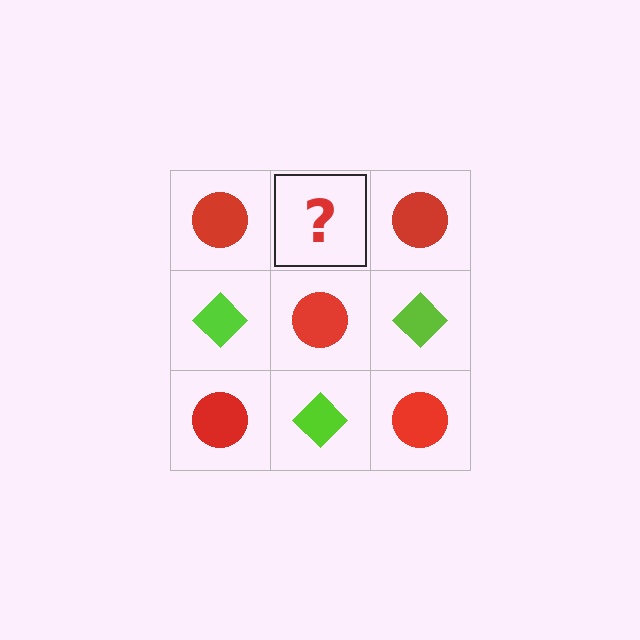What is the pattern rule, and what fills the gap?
The rule is that it alternates red circle and lime diamond in a checkerboard pattern. The gap should be filled with a lime diamond.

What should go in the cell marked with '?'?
The missing cell should contain a lime diamond.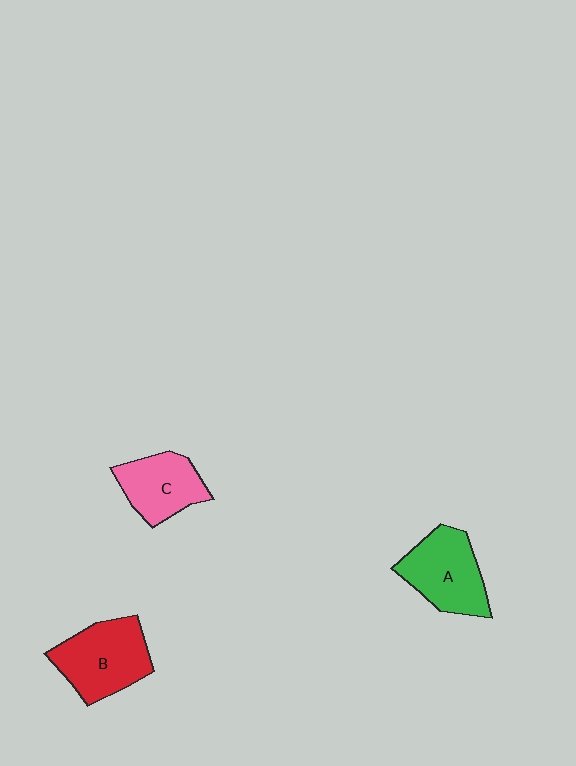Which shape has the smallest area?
Shape C (pink).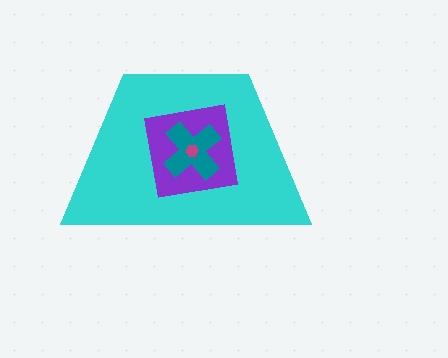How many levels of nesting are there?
4.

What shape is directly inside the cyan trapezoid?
The purple square.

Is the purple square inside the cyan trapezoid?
Yes.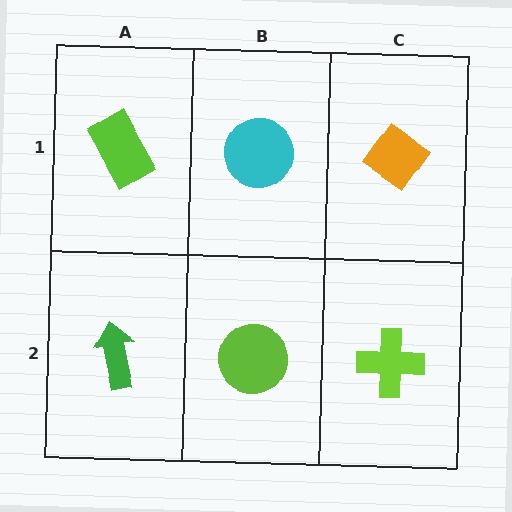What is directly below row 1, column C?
A lime cross.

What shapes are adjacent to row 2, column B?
A cyan circle (row 1, column B), a green arrow (row 2, column A), a lime cross (row 2, column C).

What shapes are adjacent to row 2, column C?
An orange diamond (row 1, column C), a lime circle (row 2, column B).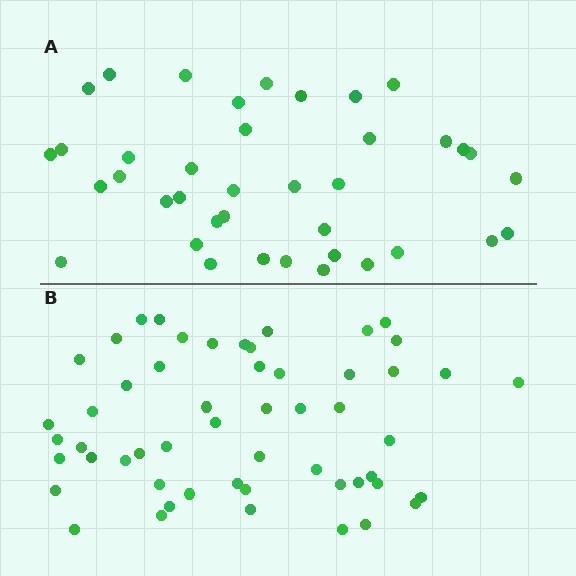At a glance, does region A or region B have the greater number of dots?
Region B (the bottom region) has more dots.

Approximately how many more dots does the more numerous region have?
Region B has approximately 15 more dots than region A.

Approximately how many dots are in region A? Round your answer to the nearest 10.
About 40 dots. (The exact count is 39, which rounds to 40.)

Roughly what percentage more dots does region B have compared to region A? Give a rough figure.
About 40% more.